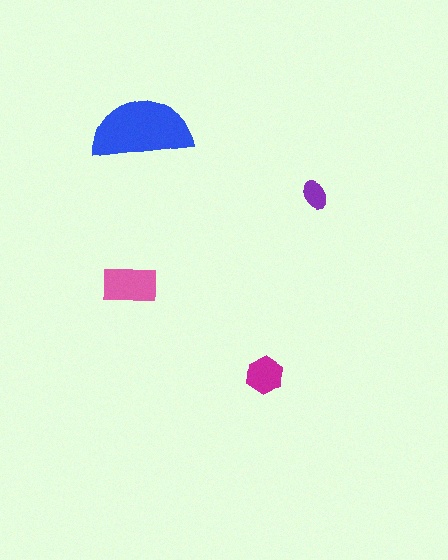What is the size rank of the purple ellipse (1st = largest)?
4th.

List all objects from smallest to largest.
The purple ellipse, the magenta hexagon, the pink rectangle, the blue semicircle.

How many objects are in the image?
There are 4 objects in the image.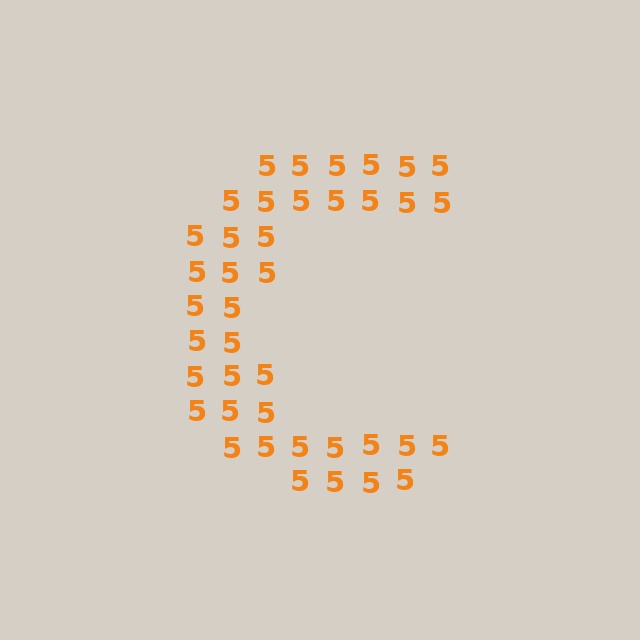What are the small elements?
The small elements are digit 5's.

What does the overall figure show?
The overall figure shows the letter C.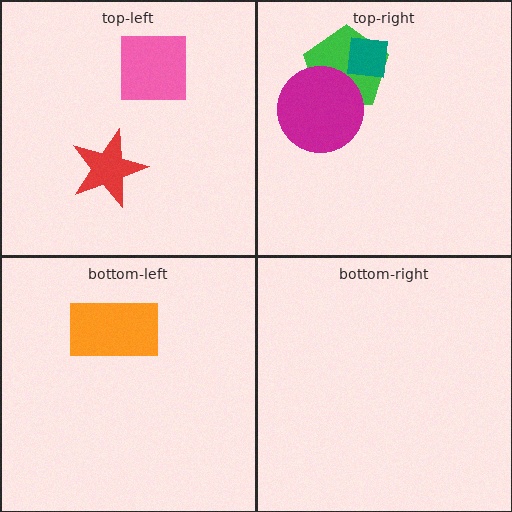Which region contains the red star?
The top-left region.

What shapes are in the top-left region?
The pink square, the red star.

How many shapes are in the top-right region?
3.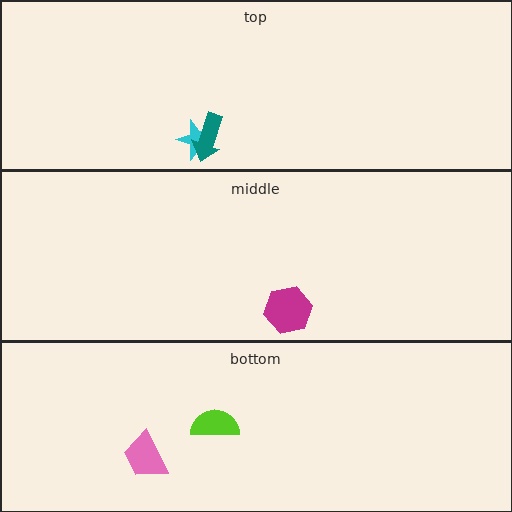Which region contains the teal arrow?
The top region.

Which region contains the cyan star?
The top region.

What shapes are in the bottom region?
The pink trapezoid, the lime semicircle.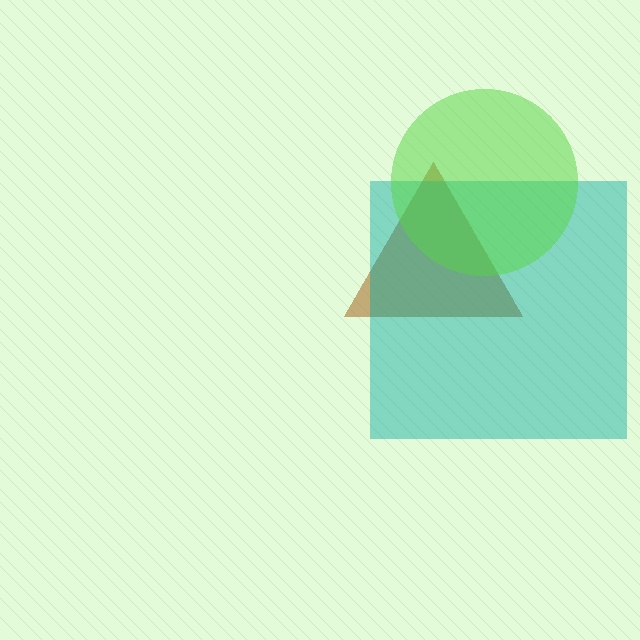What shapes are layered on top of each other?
The layered shapes are: a brown triangle, a teal square, a lime circle.